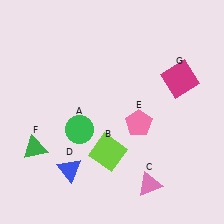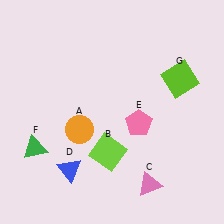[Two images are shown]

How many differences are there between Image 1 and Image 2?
There are 2 differences between the two images.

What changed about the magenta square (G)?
In Image 1, G is magenta. In Image 2, it changed to lime.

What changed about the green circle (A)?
In Image 1, A is green. In Image 2, it changed to orange.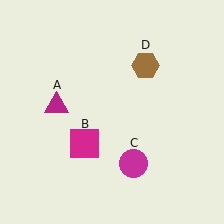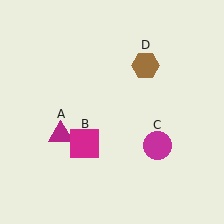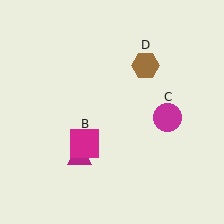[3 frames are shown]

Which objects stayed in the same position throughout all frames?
Magenta square (object B) and brown hexagon (object D) remained stationary.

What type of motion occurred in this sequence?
The magenta triangle (object A), magenta circle (object C) rotated counterclockwise around the center of the scene.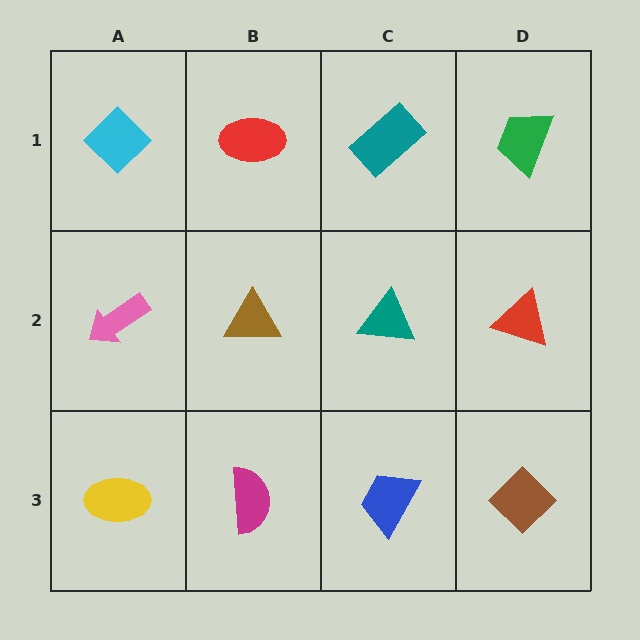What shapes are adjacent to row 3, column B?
A brown triangle (row 2, column B), a yellow ellipse (row 3, column A), a blue trapezoid (row 3, column C).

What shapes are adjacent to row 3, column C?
A teal triangle (row 2, column C), a magenta semicircle (row 3, column B), a brown diamond (row 3, column D).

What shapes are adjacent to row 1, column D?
A red triangle (row 2, column D), a teal rectangle (row 1, column C).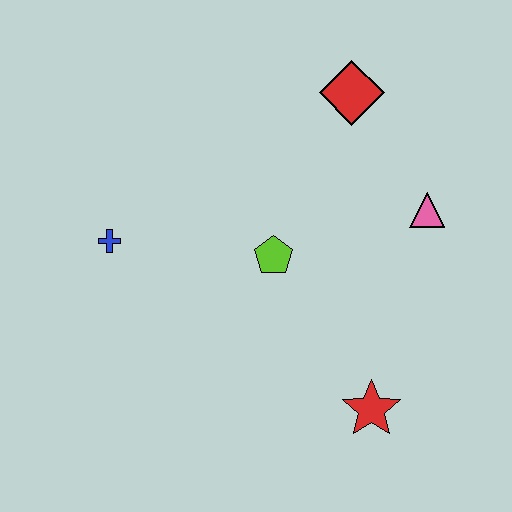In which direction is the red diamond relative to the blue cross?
The red diamond is to the right of the blue cross.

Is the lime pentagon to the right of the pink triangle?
No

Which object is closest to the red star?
The lime pentagon is closest to the red star.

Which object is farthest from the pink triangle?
The blue cross is farthest from the pink triangle.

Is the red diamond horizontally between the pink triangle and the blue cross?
Yes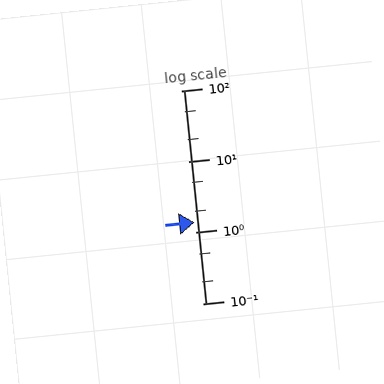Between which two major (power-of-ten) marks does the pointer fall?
The pointer is between 1 and 10.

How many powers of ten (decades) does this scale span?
The scale spans 3 decades, from 0.1 to 100.